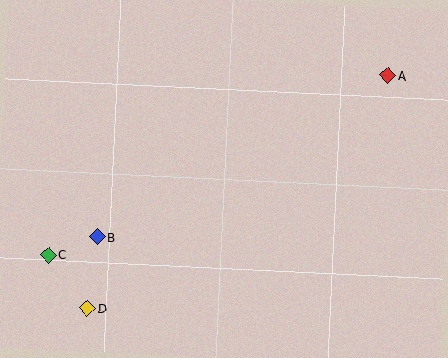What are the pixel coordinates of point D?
Point D is at (88, 308).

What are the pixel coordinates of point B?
Point B is at (97, 237).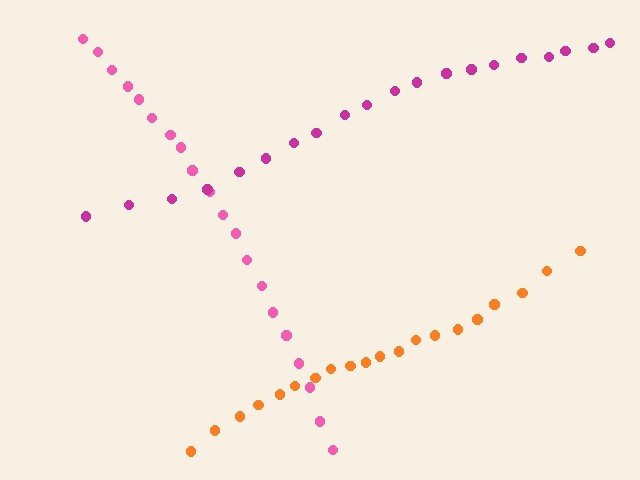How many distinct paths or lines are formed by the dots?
There are 3 distinct paths.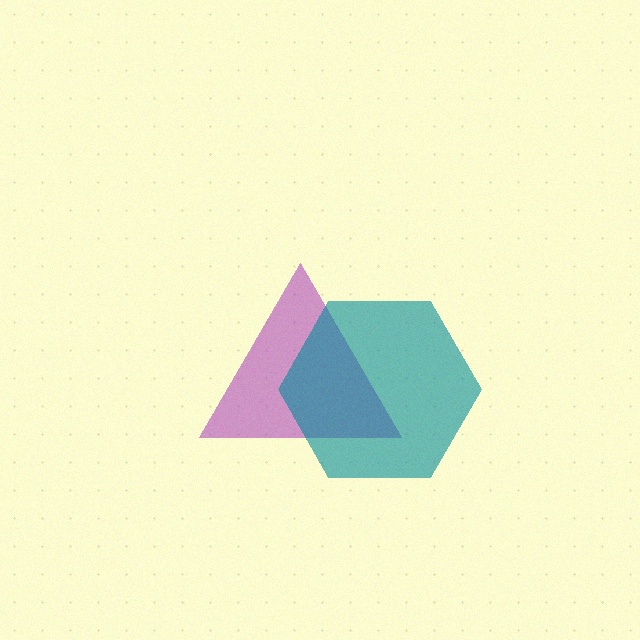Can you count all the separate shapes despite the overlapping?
Yes, there are 2 separate shapes.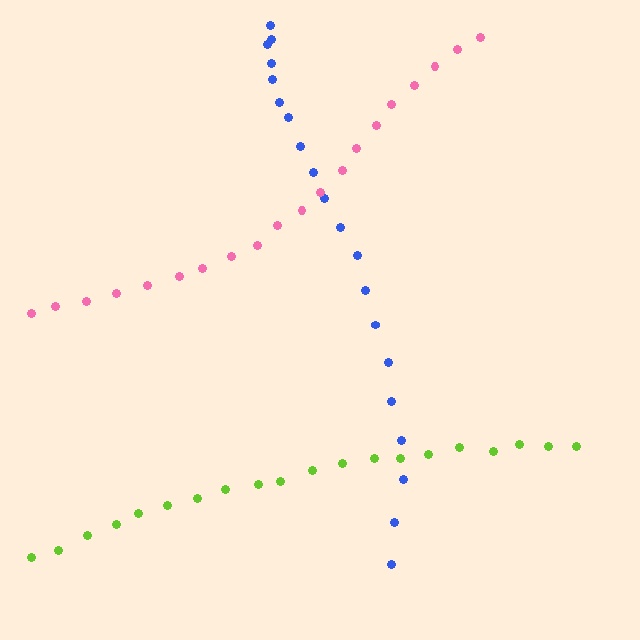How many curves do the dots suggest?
There are 3 distinct paths.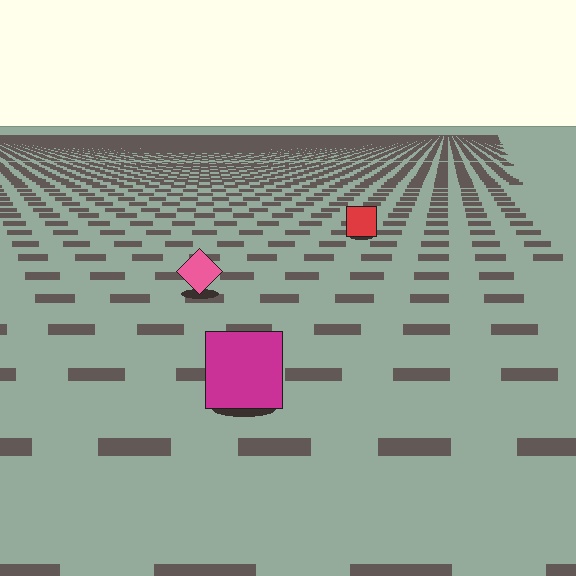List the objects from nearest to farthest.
From nearest to farthest: the magenta square, the pink diamond, the red square.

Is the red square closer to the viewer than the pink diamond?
No. The pink diamond is closer — you can tell from the texture gradient: the ground texture is coarser near it.